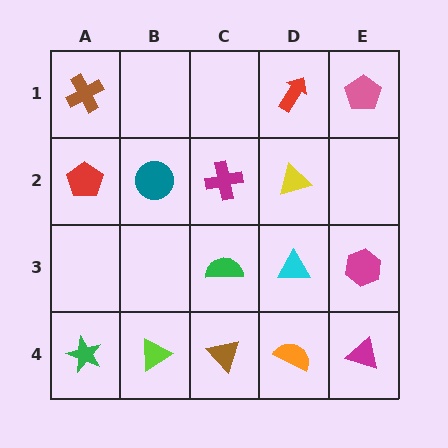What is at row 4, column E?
A magenta triangle.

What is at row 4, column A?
A green star.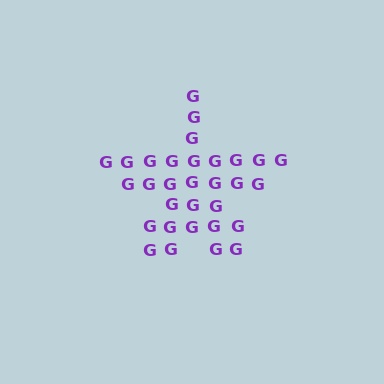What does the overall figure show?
The overall figure shows a star.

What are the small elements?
The small elements are letter G's.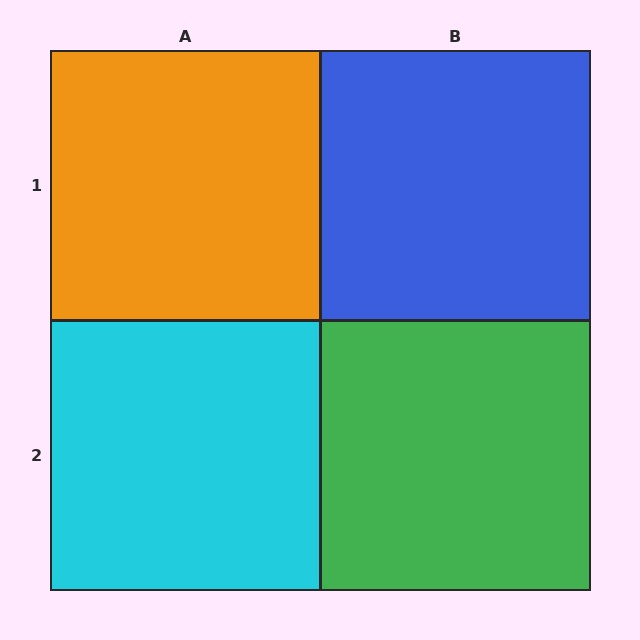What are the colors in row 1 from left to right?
Orange, blue.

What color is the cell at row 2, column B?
Green.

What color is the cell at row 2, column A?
Cyan.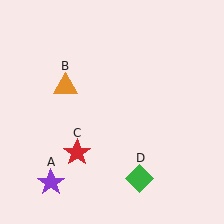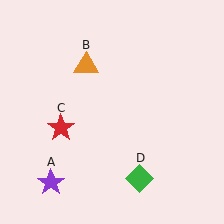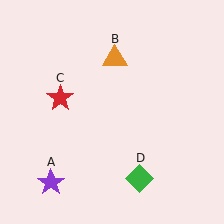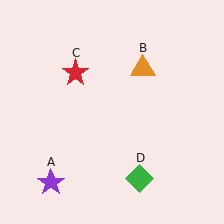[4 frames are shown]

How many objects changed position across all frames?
2 objects changed position: orange triangle (object B), red star (object C).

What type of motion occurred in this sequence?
The orange triangle (object B), red star (object C) rotated clockwise around the center of the scene.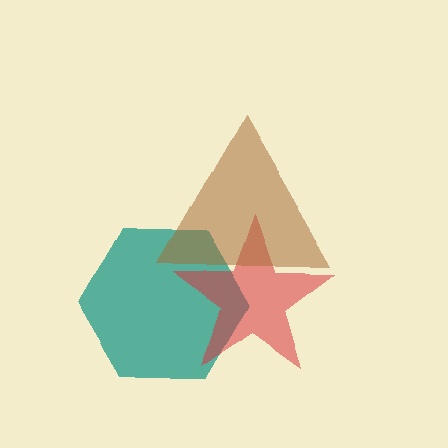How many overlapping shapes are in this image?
There are 3 overlapping shapes in the image.